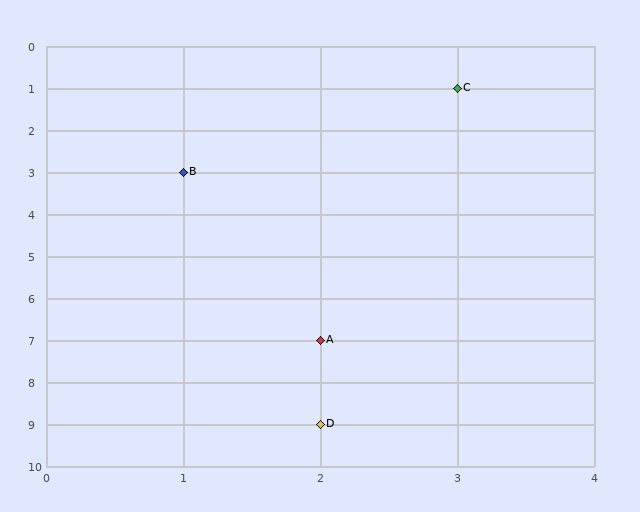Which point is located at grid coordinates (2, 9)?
Point D is at (2, 9).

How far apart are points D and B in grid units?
Points D and B are 1 column and 6 rows apart (about 6.1 grid units diagonally).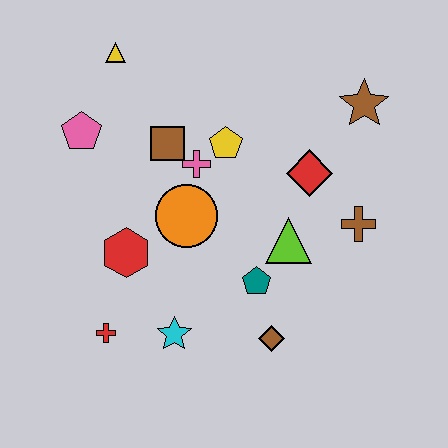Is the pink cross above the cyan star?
Yes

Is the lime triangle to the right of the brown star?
No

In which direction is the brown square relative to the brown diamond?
The brown square is above the brown diamond.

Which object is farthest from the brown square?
The brown diamond is farthest from the brown square.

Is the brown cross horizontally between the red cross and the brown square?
No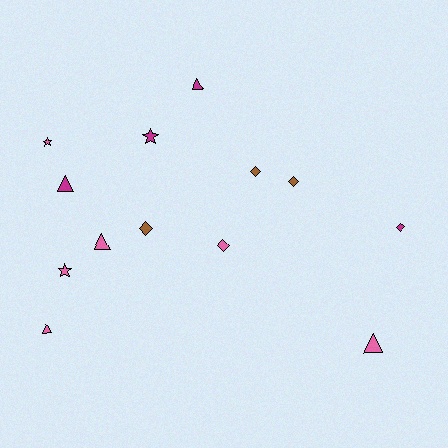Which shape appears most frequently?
Diamond, with 5 objects.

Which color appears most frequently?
Pink, with 6 objects.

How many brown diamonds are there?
There are 3 brown diamonds.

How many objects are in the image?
There are 13 objects.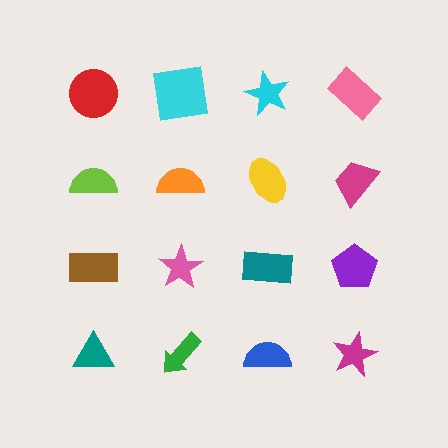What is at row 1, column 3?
A cyan star.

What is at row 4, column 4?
A magenta star.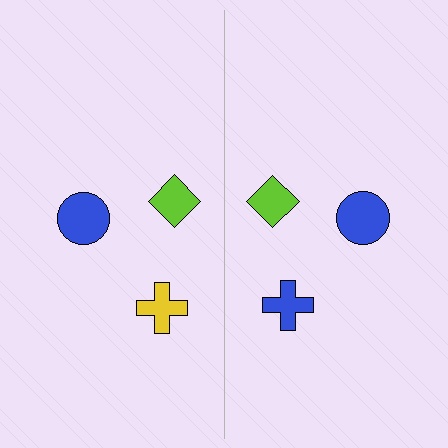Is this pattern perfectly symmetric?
No, the pattern is not perfectly symmetric. The blue cross on the right side breaks the symmetry — its mirror counterpart is yellow.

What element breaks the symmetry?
The blue cross on the right side breaks the symmetry — its mirror counterpart is yellow.